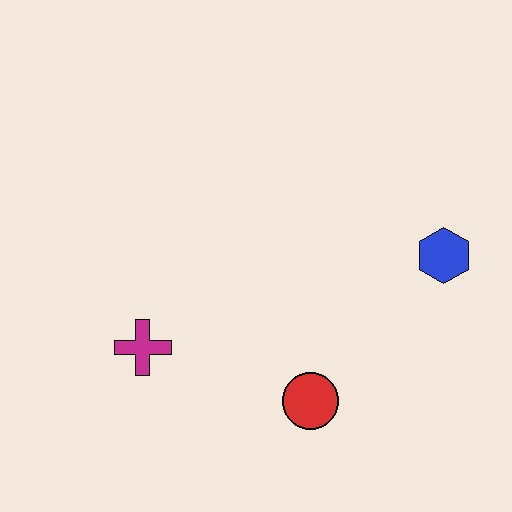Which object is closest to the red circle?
The magenta cross is closest to the red circle.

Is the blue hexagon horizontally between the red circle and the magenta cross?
No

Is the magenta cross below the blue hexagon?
Yes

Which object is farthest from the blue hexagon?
The magenta cross is farthest from the blue hexagon.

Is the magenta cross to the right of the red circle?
No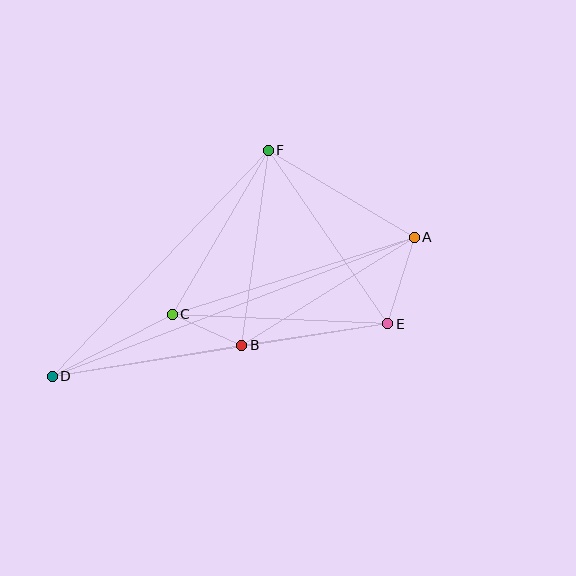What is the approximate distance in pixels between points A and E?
The distance between A and E is approximately 91 pixels.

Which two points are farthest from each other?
Points A and D are farthest from each other.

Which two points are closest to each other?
Points B and C are closest to each other.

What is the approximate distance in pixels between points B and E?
The distance between B and E is approximately 148 pixels.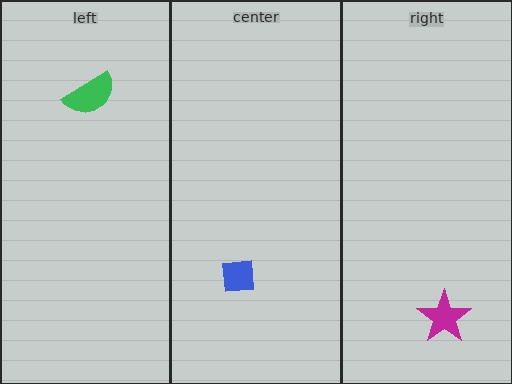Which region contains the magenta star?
The right region.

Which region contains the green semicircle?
The left region.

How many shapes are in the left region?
1.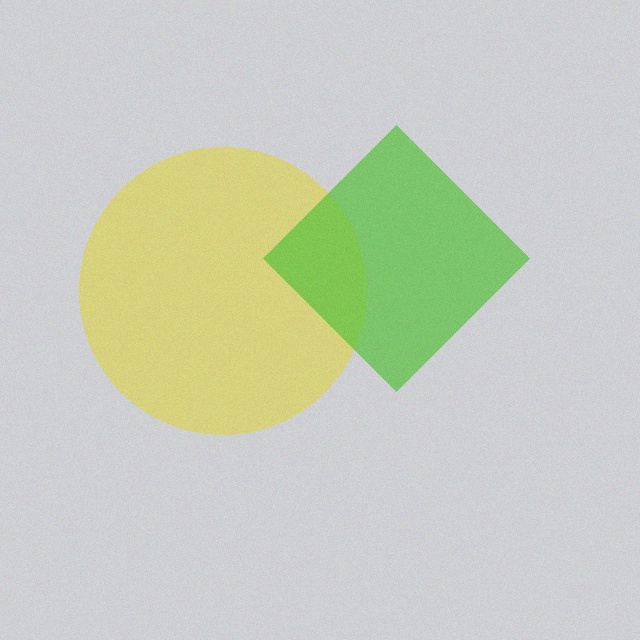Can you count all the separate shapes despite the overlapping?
Yes, there are 2 separate shapes.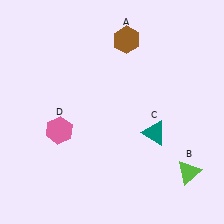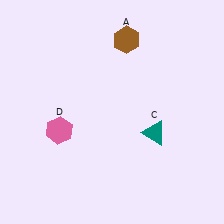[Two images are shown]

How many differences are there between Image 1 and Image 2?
There is 1 difference between the two images.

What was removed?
The lime triangle (B) was removed in Image 2.